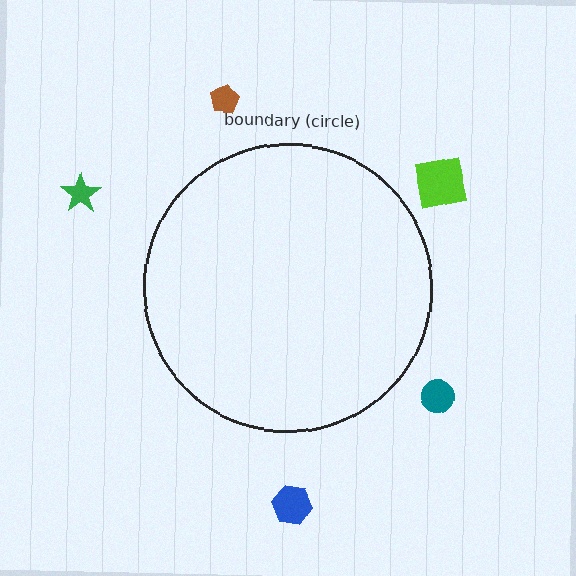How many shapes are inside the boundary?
0 inside, 5 outside.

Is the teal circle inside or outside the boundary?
Outside.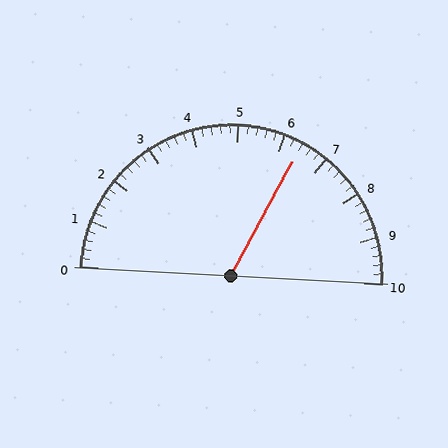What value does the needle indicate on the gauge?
The needle indicates approximately 6.4.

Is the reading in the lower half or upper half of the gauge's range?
The reading is in the upper half of the range (0 to 10).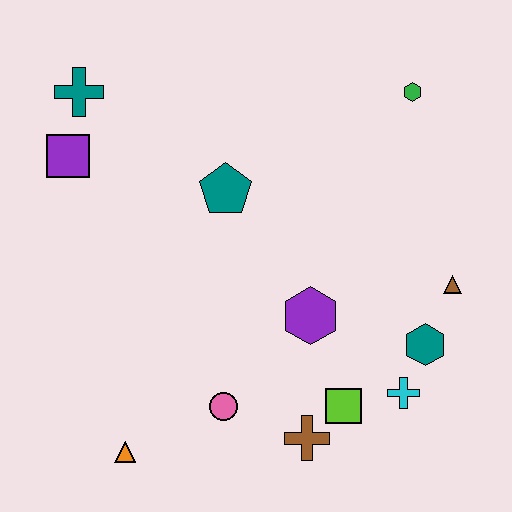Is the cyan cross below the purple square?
Yes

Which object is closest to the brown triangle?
The teal hexagon is closest to the brown triangle.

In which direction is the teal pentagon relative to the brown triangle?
The teal pentagon is to the left of the brown triangle.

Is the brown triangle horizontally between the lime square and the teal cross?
No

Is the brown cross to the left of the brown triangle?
Yes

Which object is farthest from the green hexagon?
The orange triangle is farthest from the green hexagon.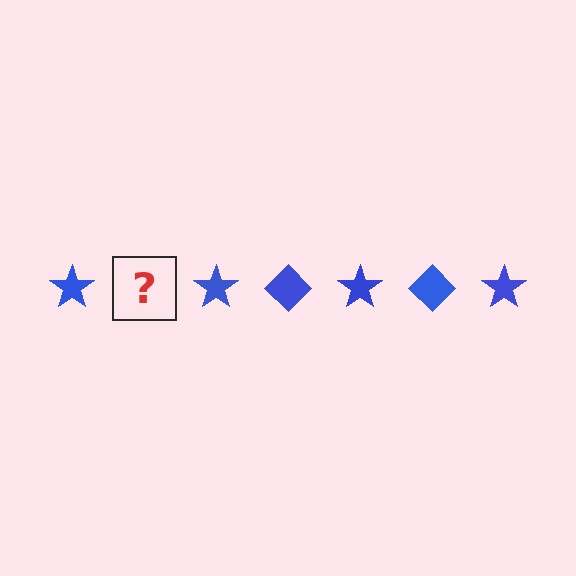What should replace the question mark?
The question mark should be replaced with a blue diamond.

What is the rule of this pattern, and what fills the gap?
The rule is that the pattern cycles through star, diamond shapes in blue. The gap should be filled with a blue diamond.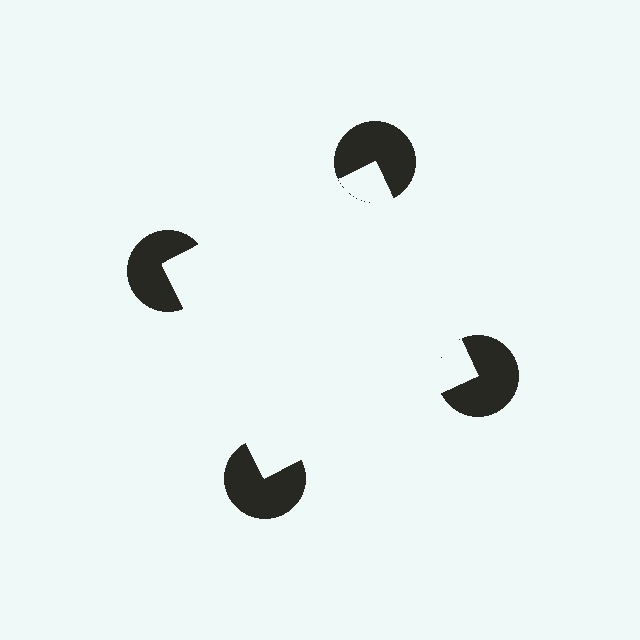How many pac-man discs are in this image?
There are 4 — one at each vertex of the illusory square.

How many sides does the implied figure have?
4 sides.